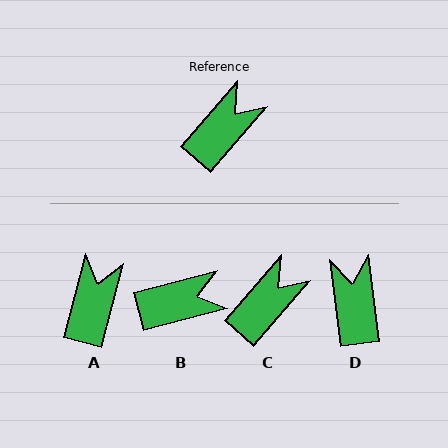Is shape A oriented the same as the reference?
No, it is off by about 26 degrees.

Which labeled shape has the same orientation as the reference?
C.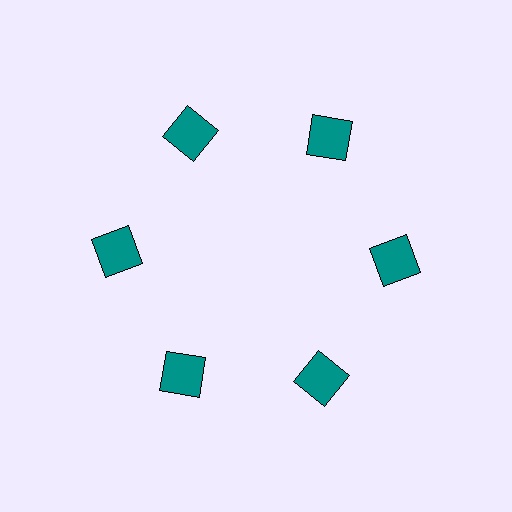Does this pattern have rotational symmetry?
Yes, this pattern has 6-fold rotational symmetry. It looks the same after rotating 60 degrees around the center.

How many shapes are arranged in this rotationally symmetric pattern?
There are 6 shapes, arranged in 6 groups of 1.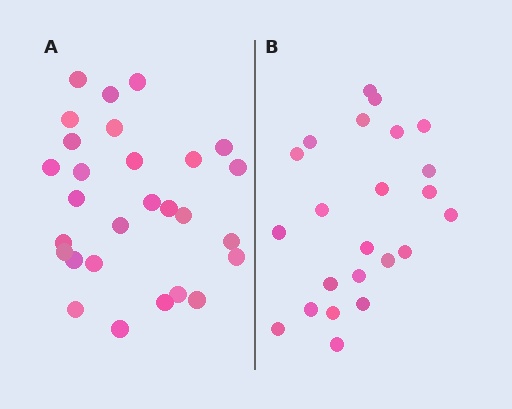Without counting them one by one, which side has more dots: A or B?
Region A (the left region) has more dots.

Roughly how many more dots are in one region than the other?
Region A has about 5 more dots than region B.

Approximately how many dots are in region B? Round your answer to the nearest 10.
About 20 dots. (The exact count is 23, which rounds to 20.)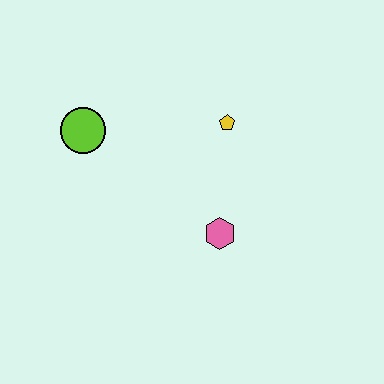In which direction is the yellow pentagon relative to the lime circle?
The yellow pentagon is to the right of the lime circle.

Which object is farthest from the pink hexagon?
The lime circle is farthest from the pink hexagon.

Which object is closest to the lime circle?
The yellow pentagon is closest to the lime circle.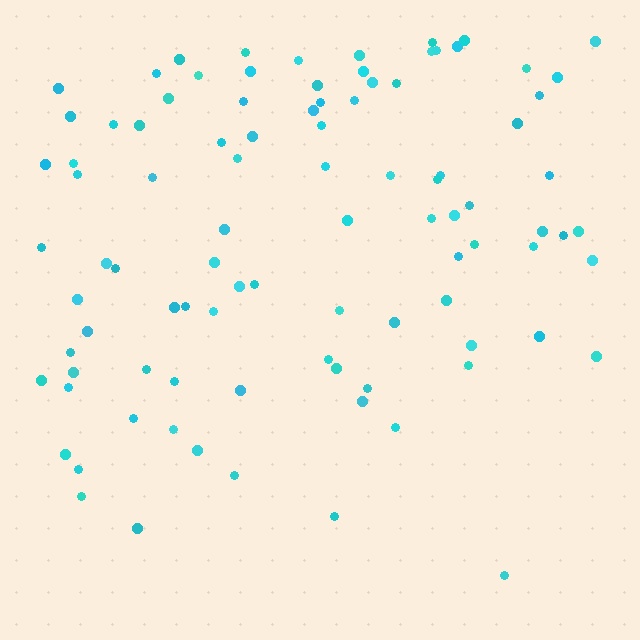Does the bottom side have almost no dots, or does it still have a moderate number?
Still a moderate number, just noticeably fewer than the top.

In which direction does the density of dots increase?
From bottom to top, with the top side densest.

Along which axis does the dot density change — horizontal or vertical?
Vertical.